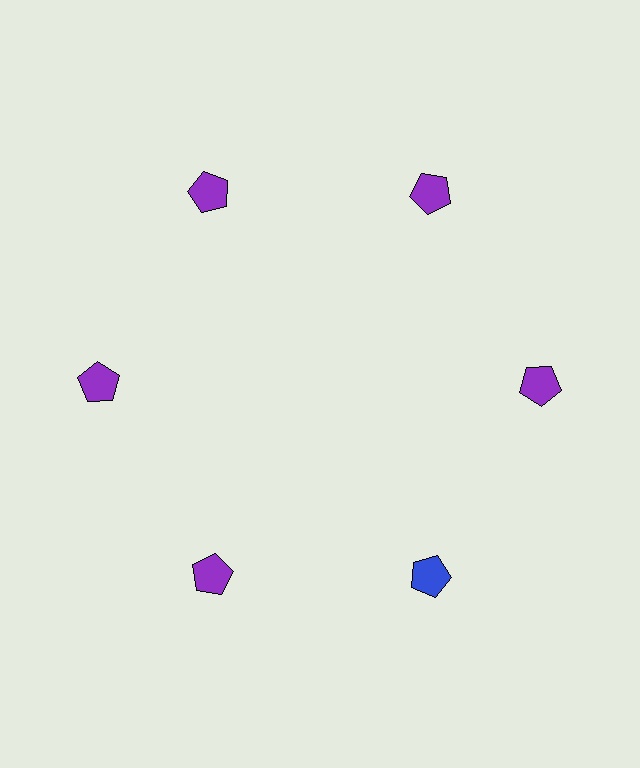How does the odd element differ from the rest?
It has a different color: blue instead of purple.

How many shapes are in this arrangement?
There are 6 shapes arranged in a ring pattern.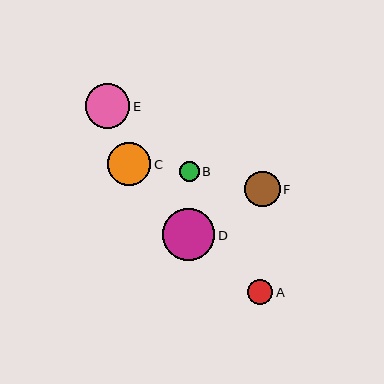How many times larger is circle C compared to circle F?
Circle C is approximately 1.2 times the size of circle F.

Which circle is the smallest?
Circle B is the smallest with a size of approximately 20 pixels.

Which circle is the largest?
Circle D is the largest with a size of approximately 53 pixels.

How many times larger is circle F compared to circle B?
Circle F is approximately 1.8 times the size of circle B.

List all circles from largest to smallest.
From largest to smallest: D, E, C, F, A, B.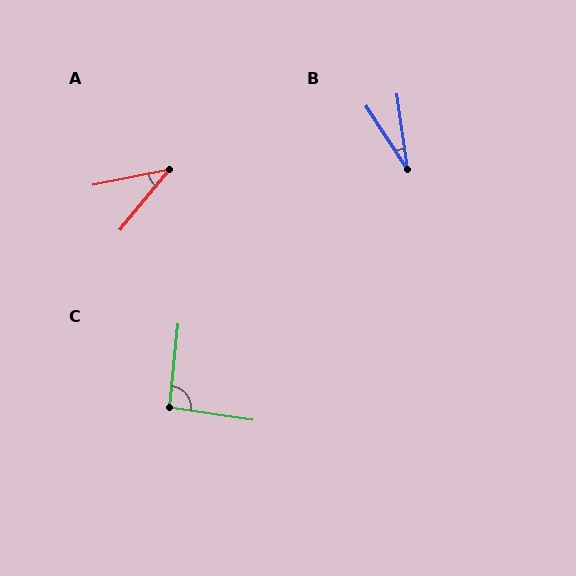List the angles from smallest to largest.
B (25°), A (40°), C (92°).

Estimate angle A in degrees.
Approximately 40 degrees.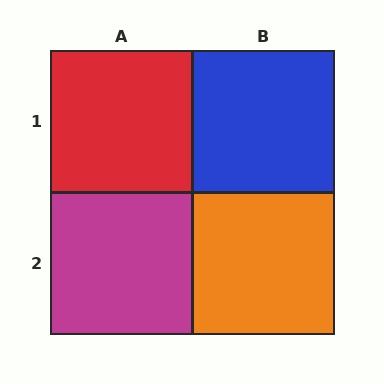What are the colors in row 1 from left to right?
Red, blue.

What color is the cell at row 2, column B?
Orange.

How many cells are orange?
1 cell is orange.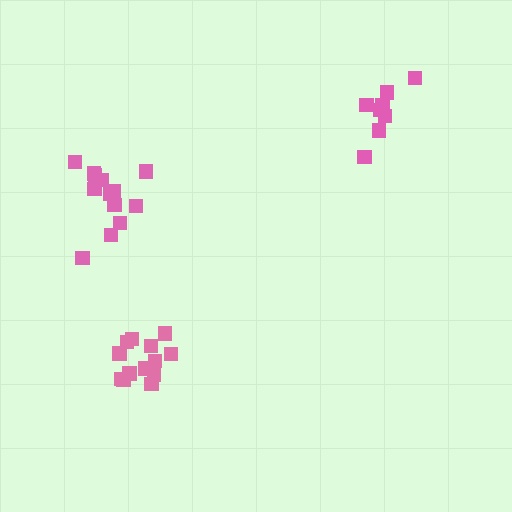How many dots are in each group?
Group 1: 13 dots, Group 2: 13 dots, Group 3: 9 dots (35 total).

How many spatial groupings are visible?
There are 3 spatial groupings.